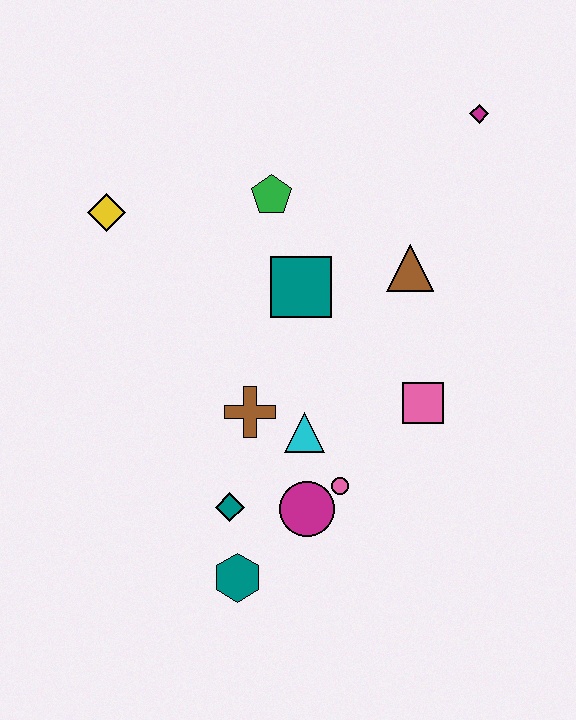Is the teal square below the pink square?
No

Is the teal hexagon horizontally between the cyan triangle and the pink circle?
No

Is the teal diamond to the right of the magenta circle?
No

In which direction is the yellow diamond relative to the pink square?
The yellow diamond is to the left of the pink square.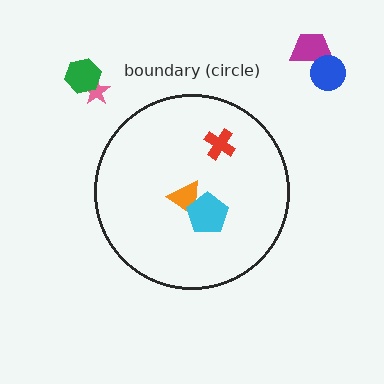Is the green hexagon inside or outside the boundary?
Outside.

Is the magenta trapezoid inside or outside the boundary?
Outside.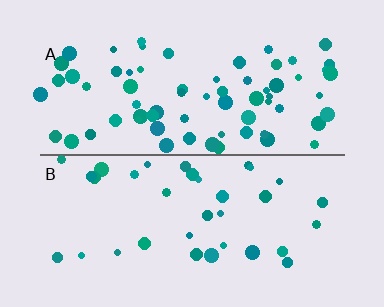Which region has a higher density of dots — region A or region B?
A (the top).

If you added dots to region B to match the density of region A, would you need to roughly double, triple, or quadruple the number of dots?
Approximately double.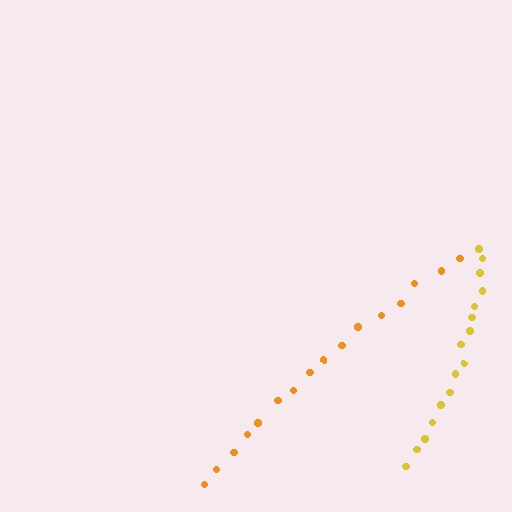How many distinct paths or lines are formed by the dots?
There are 2 distinct paths.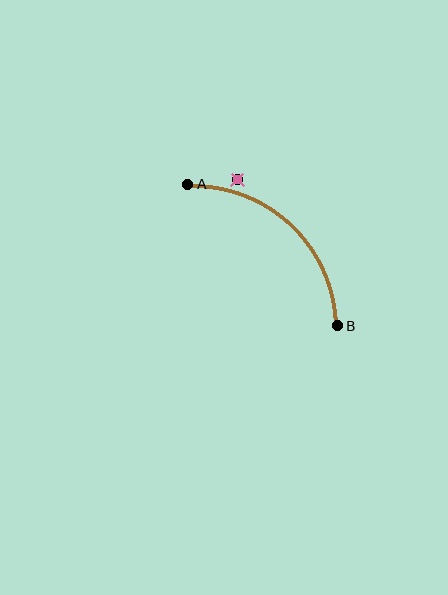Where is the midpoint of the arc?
The arc midpoint is the point on the curve farthest from the straight line joining A and B. It sits above and to the right of that line.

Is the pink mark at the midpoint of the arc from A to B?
No — the pink mark does not lie on the arc at all. It sits slightly outside the curve.